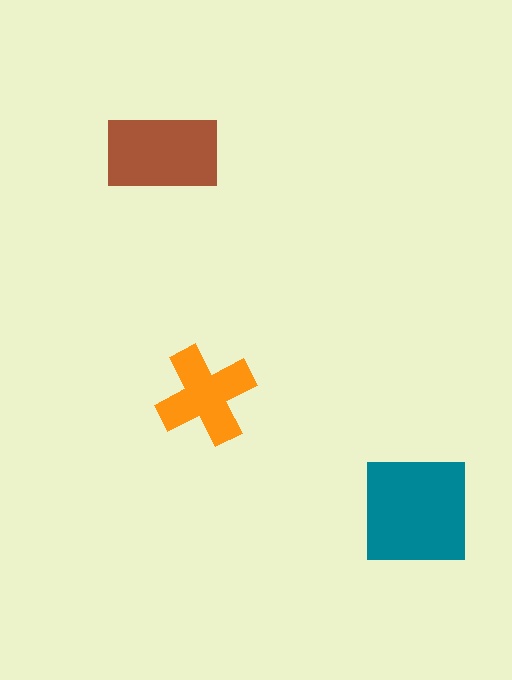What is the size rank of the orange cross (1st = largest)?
3rd.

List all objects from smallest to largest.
The orange cross, the brown rectangle, the teal square.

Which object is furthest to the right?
The teal square is rightmost.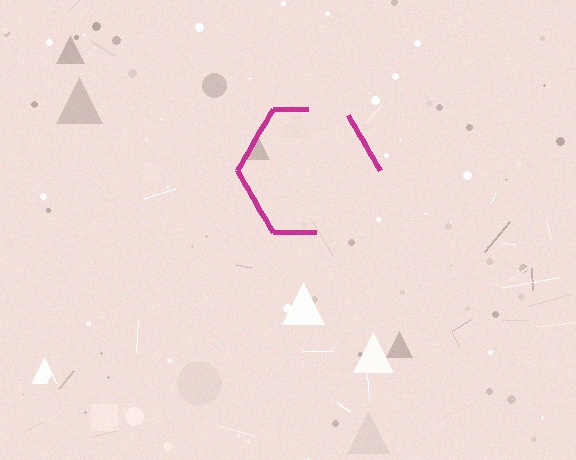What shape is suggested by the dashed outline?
The dashed outline suggests a hexagon.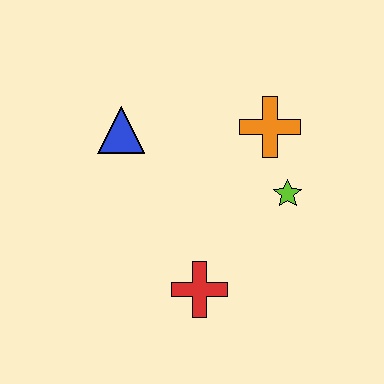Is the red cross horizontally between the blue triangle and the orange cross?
Yes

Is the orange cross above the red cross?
Yes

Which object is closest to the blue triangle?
The orange cross is closest to the blue triangle.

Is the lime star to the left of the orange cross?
No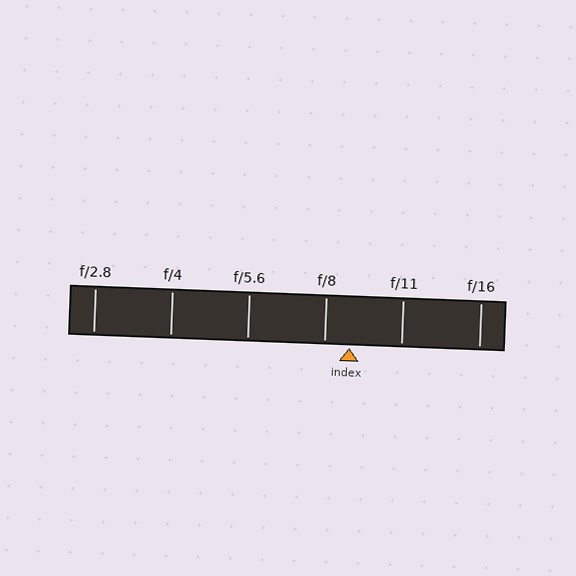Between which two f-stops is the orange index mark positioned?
The index mark is between f/8 and f/11.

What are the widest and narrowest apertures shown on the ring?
The widest aperture shown is f/2.8 and the narrowest is f/16.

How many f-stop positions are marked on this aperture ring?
There are 6 f-stop positions marked.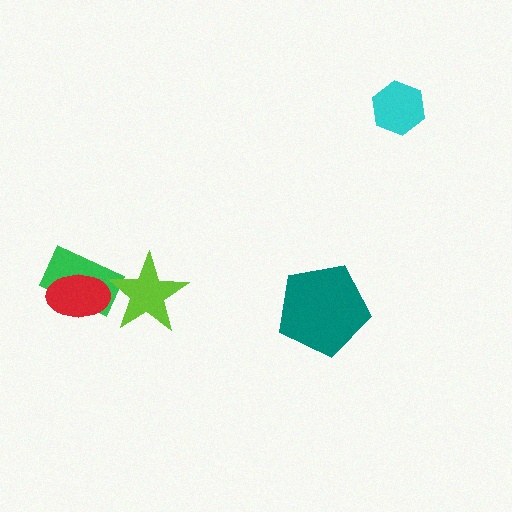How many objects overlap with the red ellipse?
1 object overlaps with the red ellipse.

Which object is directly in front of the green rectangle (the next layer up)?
The lime star is directly in front of the green rectangle.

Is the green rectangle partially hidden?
Yes, it is partially covered by another shape.